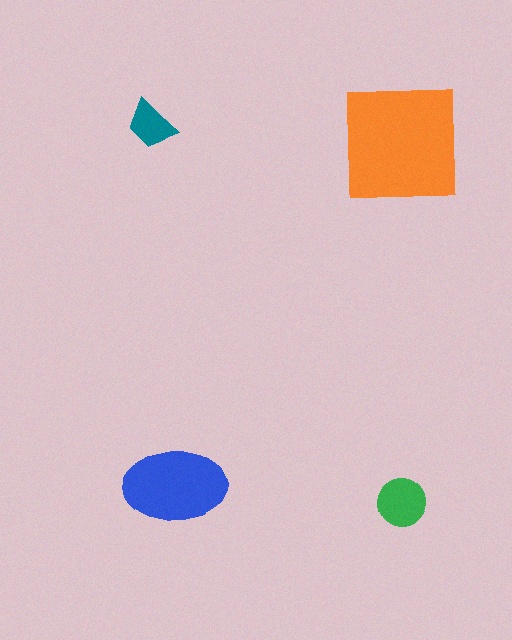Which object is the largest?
The orange square.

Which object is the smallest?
The teal trapezoid.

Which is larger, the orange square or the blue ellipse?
The orange square.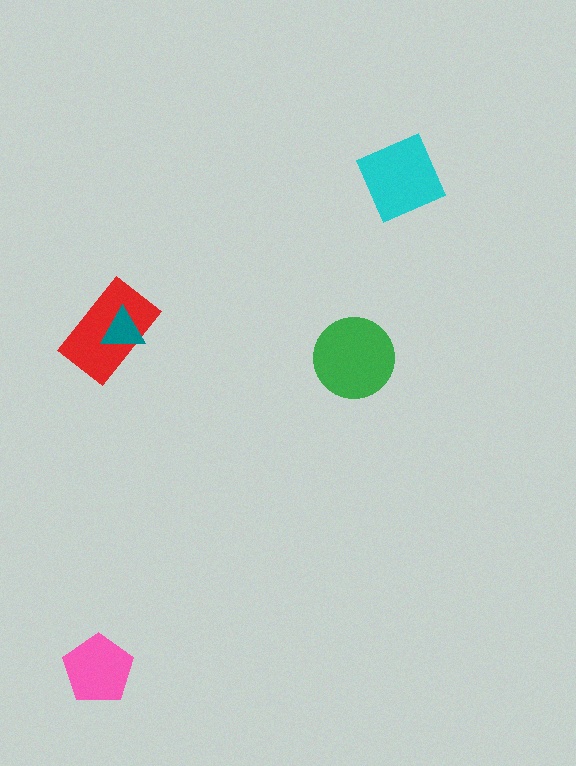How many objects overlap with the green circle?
0 objects overlap with the green circle.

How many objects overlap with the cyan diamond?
0 objects overlap with the cyan diamond.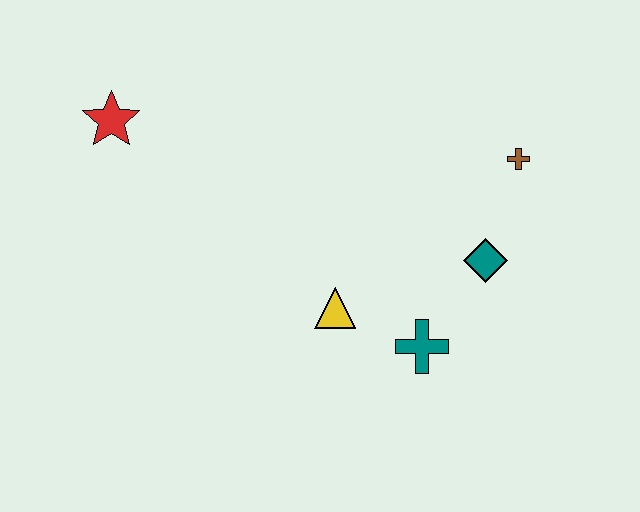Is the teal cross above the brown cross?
No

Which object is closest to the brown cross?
The teal diamond is closest to the brown cross.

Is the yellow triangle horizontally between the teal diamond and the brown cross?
No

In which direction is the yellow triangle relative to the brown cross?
The yellow triangle is to the left of the brown cross.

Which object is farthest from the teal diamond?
The red star is farthest from the teal diamond.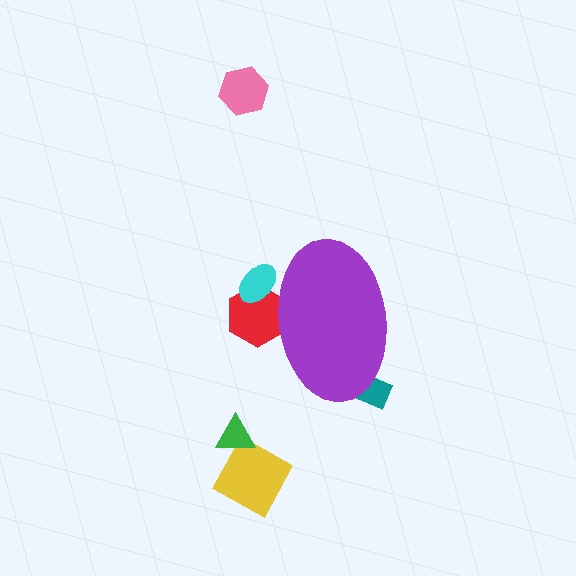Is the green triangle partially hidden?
No, the green triangle is fully visible.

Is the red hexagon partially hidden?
Yes, the red hexagon is partially hidden behind the purple ellipse.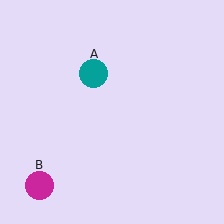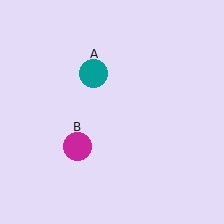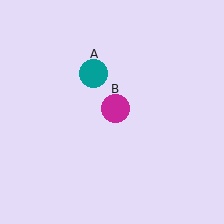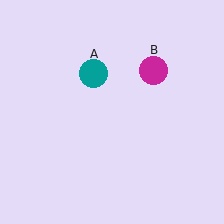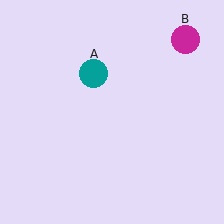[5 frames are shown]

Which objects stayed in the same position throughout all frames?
Teal circle (object A) remained stationary.